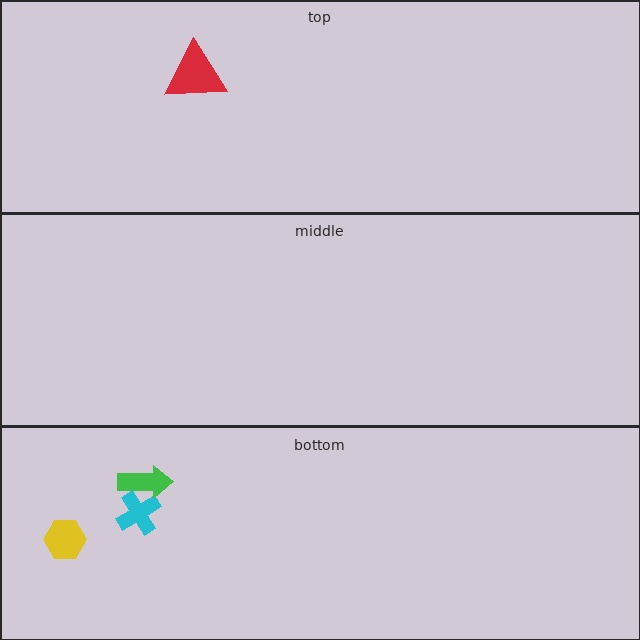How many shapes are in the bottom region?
3.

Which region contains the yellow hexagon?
The bottom region.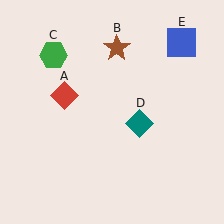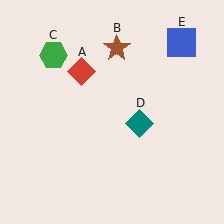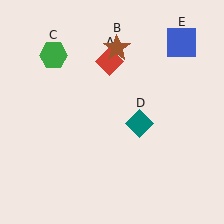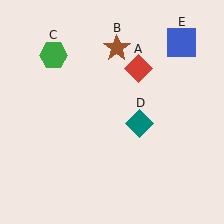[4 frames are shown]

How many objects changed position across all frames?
1 object changed position: red diamond (object A).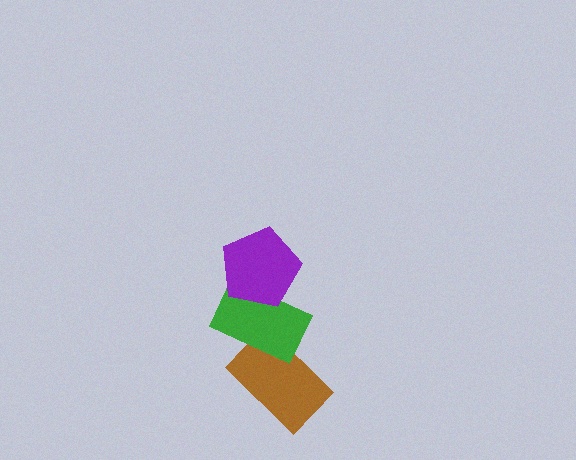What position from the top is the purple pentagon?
The purple pentagon is 1st from the top.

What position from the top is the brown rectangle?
The brown rectangle is 3rd from the top.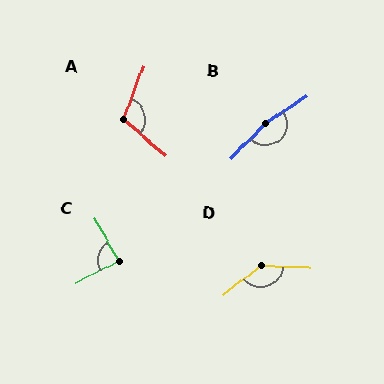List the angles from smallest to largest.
C (87°), A (110°), D (140°), B (168°).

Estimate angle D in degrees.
Approximately 140 degrees.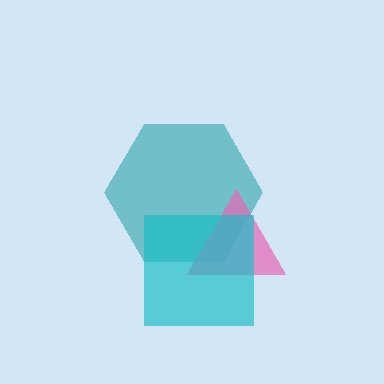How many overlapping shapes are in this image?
There are 3 overlapping shapes in the image.